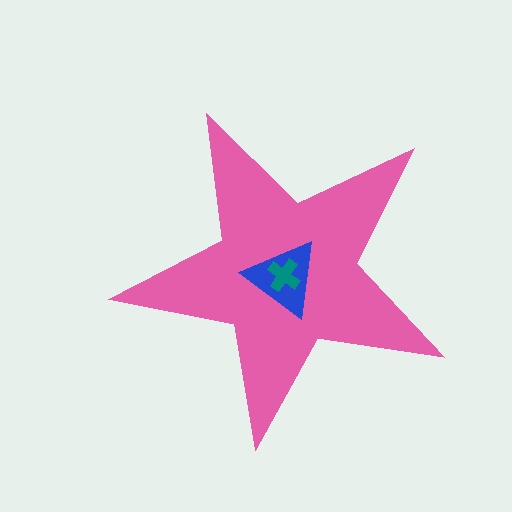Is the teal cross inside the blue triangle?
Yes.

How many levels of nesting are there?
3.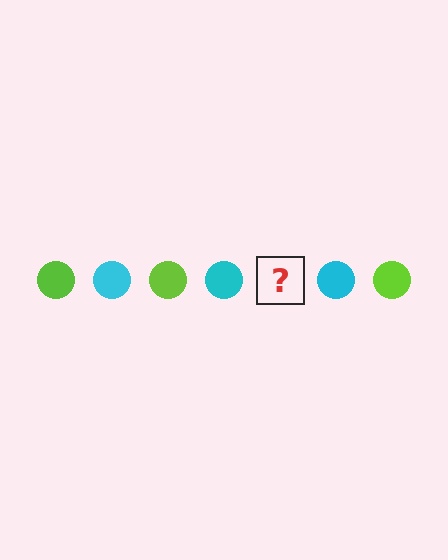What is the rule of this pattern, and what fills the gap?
The rule is that the pattern cycles through lime, cyan circles. The gap should be filled with a lime circle.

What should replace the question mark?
The question mark should be replaced with a lime circle.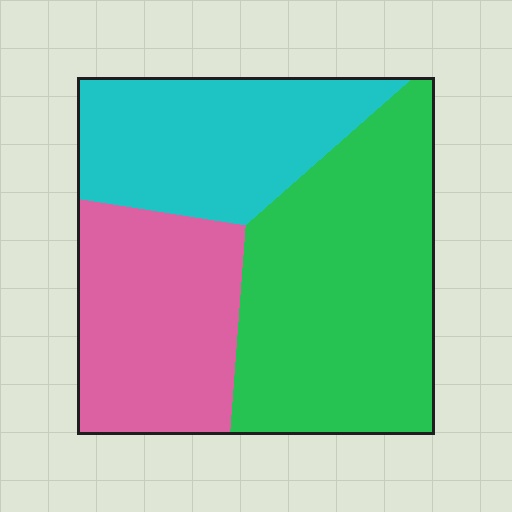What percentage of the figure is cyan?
Cyan covers roughly 30% of the figure.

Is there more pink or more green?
Green.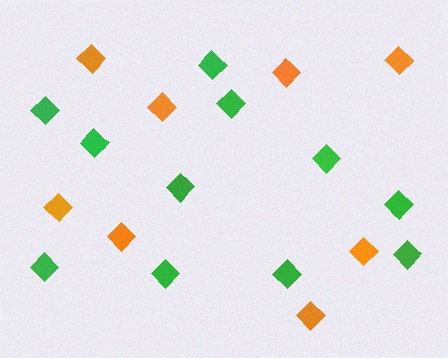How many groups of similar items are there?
There are 2 groups: one group of orange diamonds (8) and one group of green diamonds (11).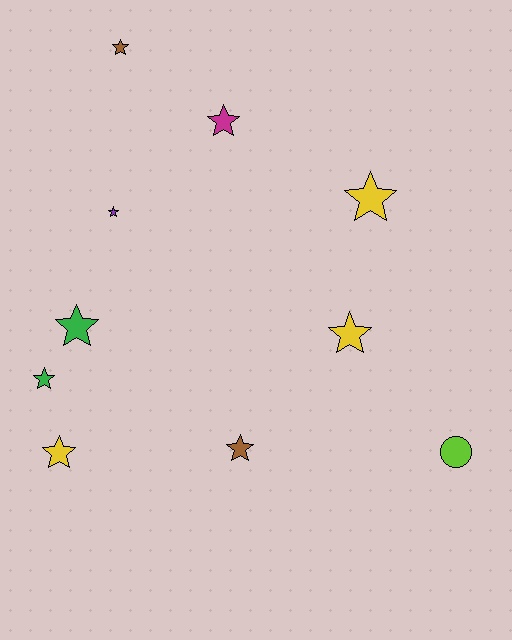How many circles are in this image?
There is 1 circle.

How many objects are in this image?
There are 10 objects.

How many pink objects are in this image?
There are no pink objects.